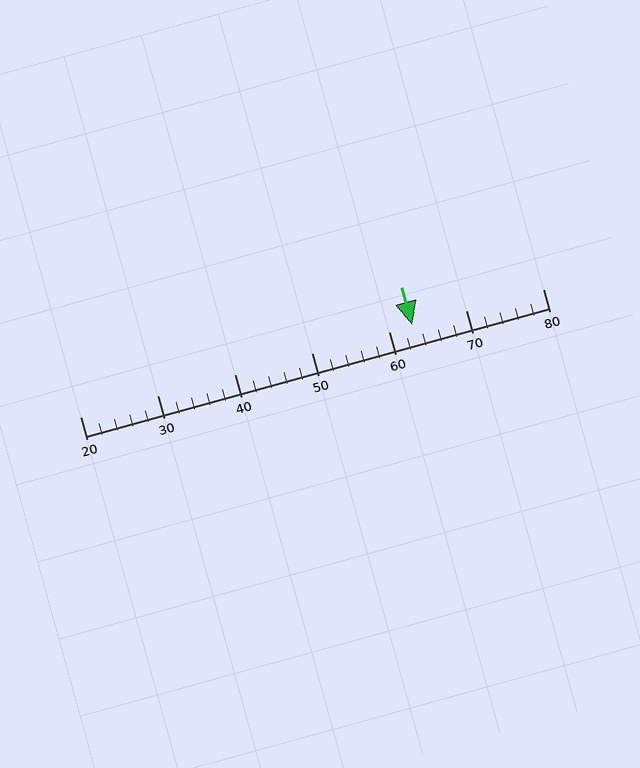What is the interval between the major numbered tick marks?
The major tick marks are spaced 10 units apart.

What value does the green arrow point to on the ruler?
The green arrow points to approximately 63.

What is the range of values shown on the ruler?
The ruler shows values from 20 to 80.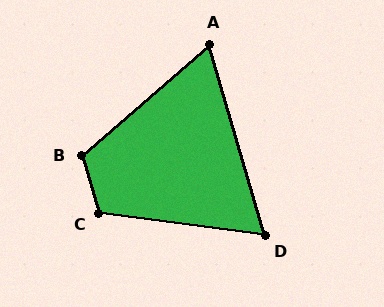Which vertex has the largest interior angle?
C, at approximately 115 degrees.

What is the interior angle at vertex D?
Approximately 66 degrees (acute).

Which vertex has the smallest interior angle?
A, at approximately 65 degrees.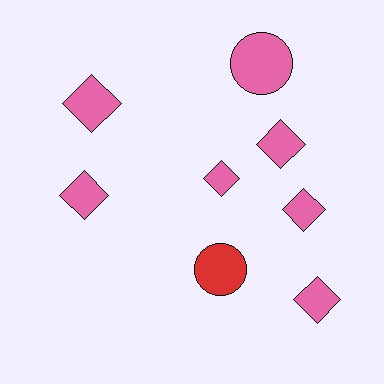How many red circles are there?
There is 1 red circle.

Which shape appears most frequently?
Diamond, with 6 objects.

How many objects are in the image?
There are 8 objects.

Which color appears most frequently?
Pink, with 7 objects.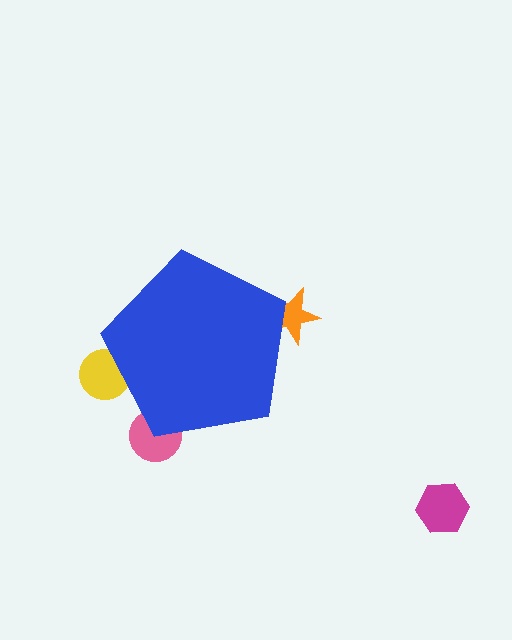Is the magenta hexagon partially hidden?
No, the magenta hexagon is fully visible.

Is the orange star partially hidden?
Yes, the orange star is partially hidden behind the blue pentagon.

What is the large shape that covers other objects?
A blue pentagon.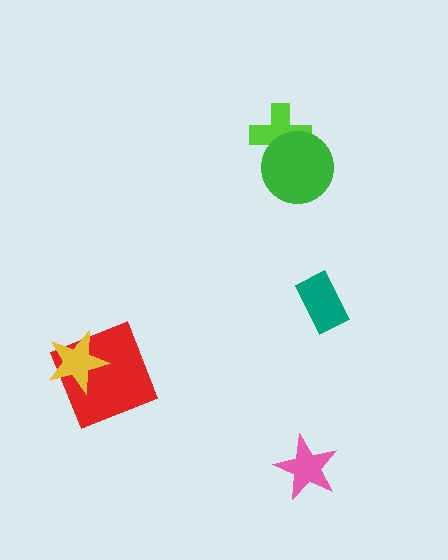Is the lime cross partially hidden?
Yes, it is partially covered by another shape.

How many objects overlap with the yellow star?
1 object overlaps with the yellow star.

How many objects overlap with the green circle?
1 object overlaps with the green circle.